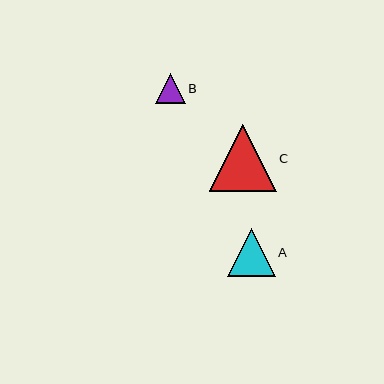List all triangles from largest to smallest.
From largest to smallest: C, A, B.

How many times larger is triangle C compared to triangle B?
Triangle C is approximately 2.2 times the size of triangle B.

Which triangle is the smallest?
Triangle B is the smallest with a size of approximately 30 pixels.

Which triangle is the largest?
Triangle C is the largest with a size of approximately 67 pixels.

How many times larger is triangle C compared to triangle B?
Triangle C is approximately 2.2 times the size of triangle B.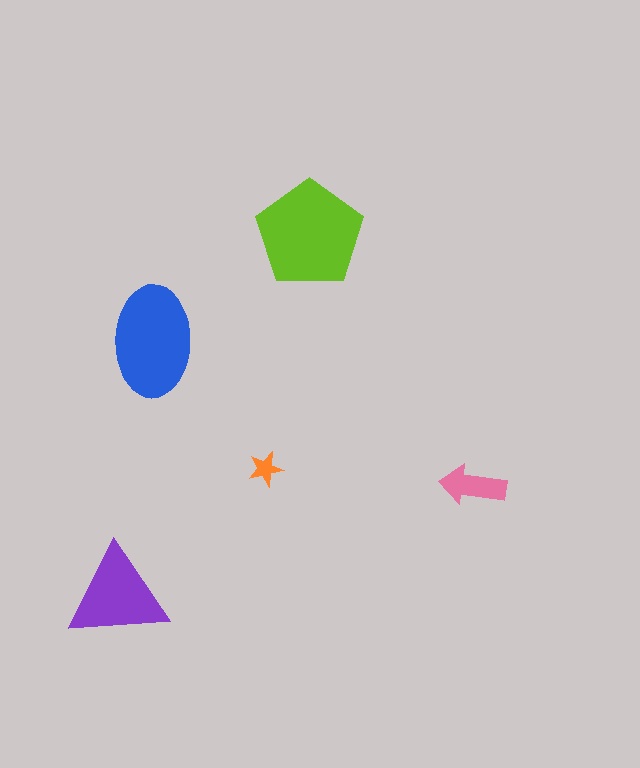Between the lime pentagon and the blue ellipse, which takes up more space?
The lime pentagon.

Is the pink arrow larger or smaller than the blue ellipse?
Smaller.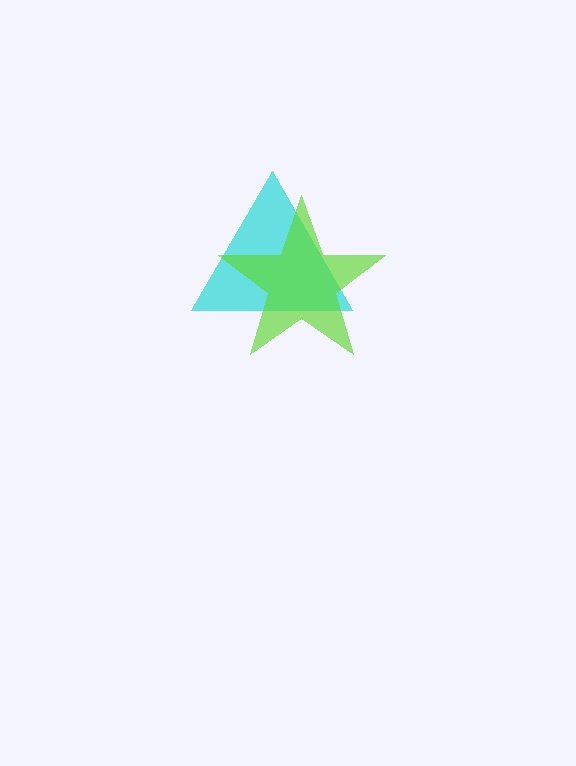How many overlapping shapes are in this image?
There are 2 overlapping shapes in the image.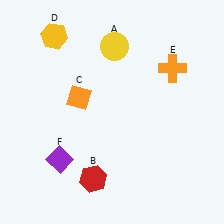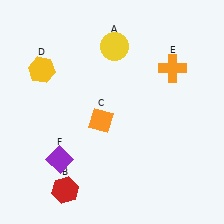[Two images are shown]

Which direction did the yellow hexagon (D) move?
The yellow hexagon (D) moved down.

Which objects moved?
The objects that moved are: the red hexagon (B), the orange diamond (C), the yellow hexagon (D).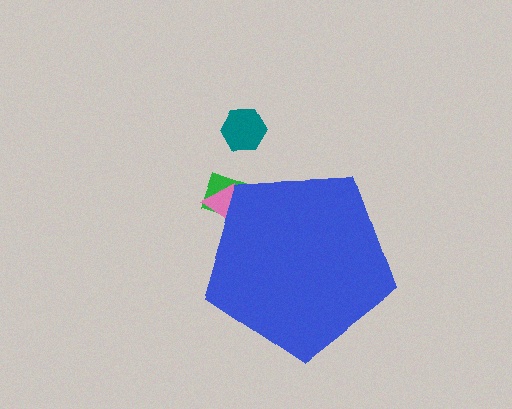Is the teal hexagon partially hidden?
No, the teal hexagon is fully visible.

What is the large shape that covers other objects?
A blue pentagon.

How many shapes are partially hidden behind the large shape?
2 shapes are partially hidden.